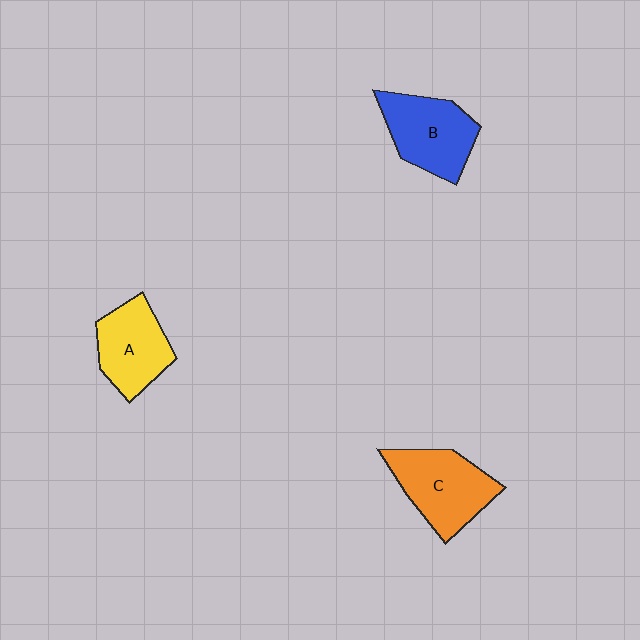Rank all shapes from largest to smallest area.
From largest to smallest: C (orange), B (blue), A (yellow).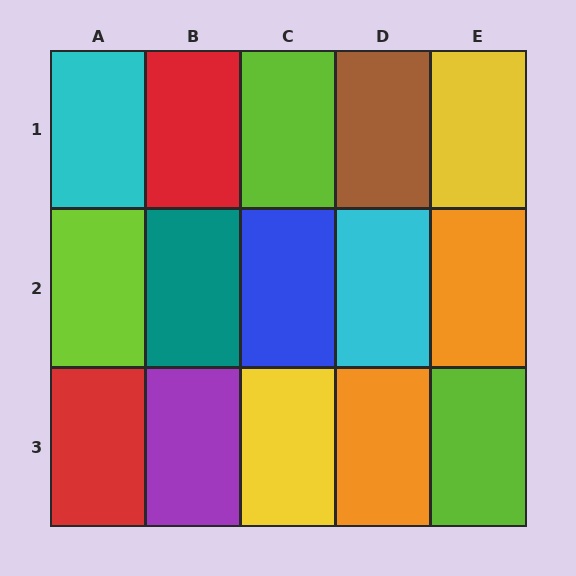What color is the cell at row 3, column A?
Red.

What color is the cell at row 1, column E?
Yellow.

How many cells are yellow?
2 cells are yellow.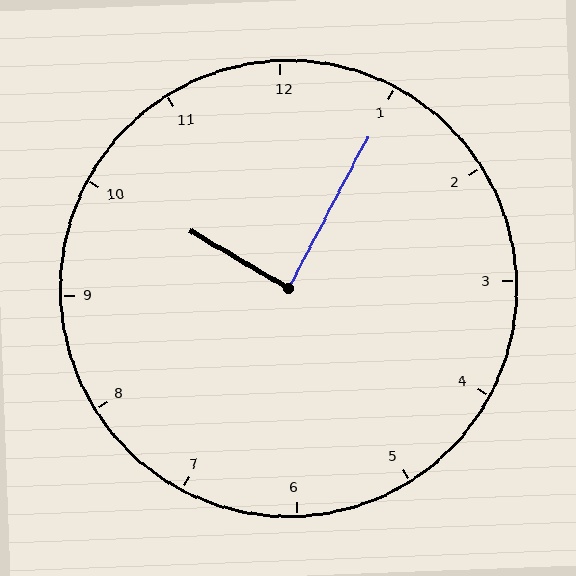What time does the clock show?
10:05.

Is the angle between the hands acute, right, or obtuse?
It is right.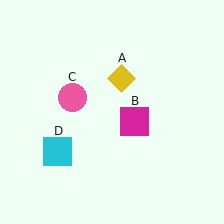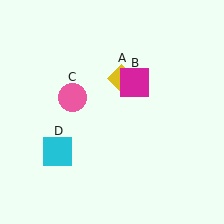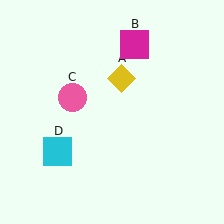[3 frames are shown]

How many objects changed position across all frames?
1 object changed position: magenta square (object B).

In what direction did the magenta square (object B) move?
The magenta square (object B) moved up.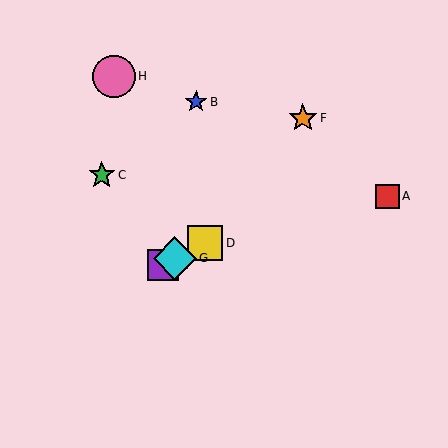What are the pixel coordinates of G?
Object G is at (175, 258).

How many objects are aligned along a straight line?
3 objects (D, E, G) are aligned along a straight line.